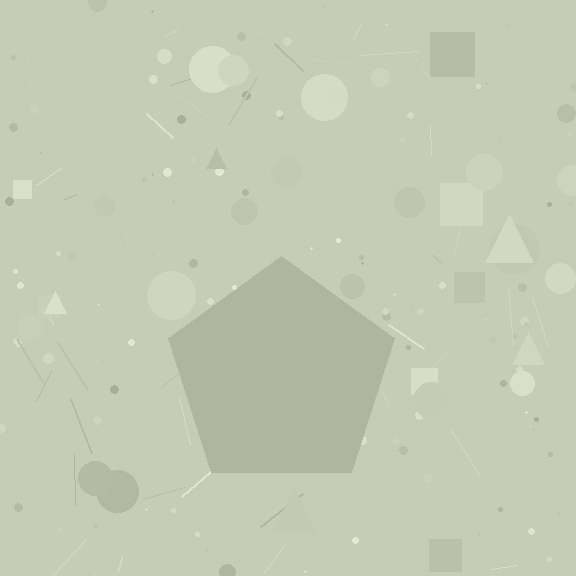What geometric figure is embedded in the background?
A pentagon is embedded in the background.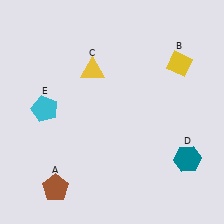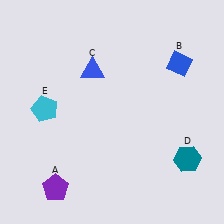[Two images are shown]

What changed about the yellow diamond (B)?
In Image 1, B is yellow. In Image 2, it changed to blue.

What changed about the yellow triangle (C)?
In Image 1, C is yellow. In Image 2, it changed to blue.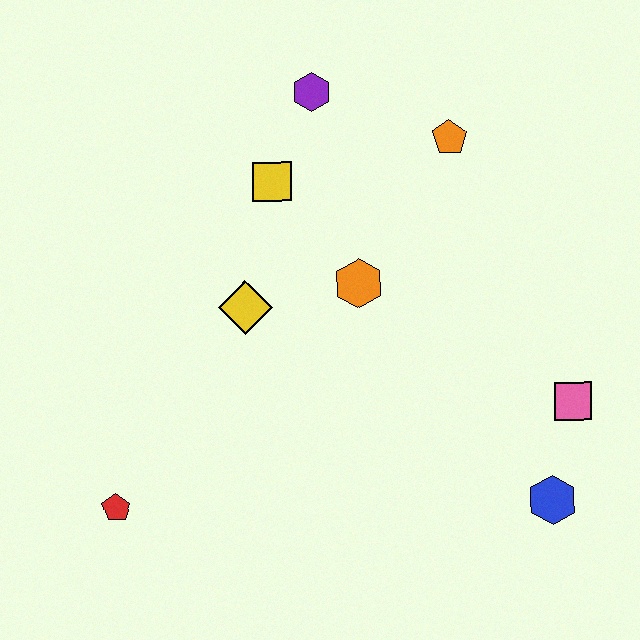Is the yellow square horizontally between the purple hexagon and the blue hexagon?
No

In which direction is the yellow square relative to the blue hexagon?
The yellow square is above the blue hexagon.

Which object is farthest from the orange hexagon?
The red pentagon is farthest from the orange hexagon.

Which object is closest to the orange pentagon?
The purple hexagon is closest to the orange pentagon.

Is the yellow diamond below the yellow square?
Yes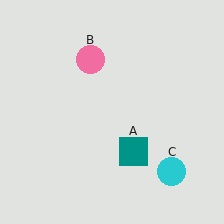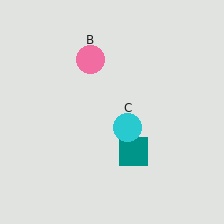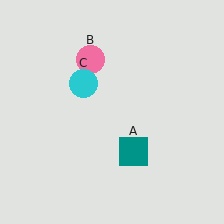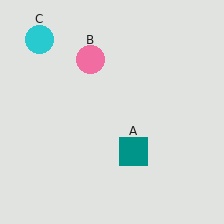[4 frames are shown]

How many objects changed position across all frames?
1 object changed position: cyan circle (object C).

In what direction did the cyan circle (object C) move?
The cyan circle (object C) moved up and to the left.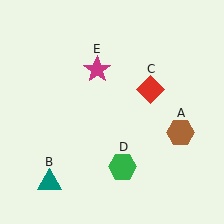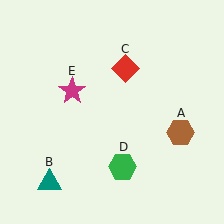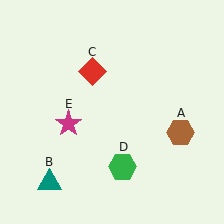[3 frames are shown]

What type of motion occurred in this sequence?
The red diamond (object C), magenta star (object E) rotated counterclockwise around the center of the scene.